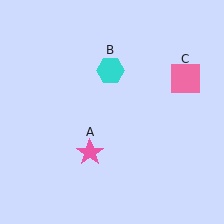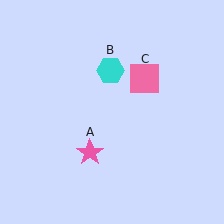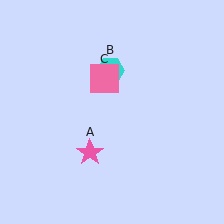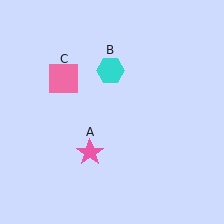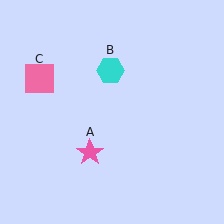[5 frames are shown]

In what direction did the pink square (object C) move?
The pink square (object C) moved left.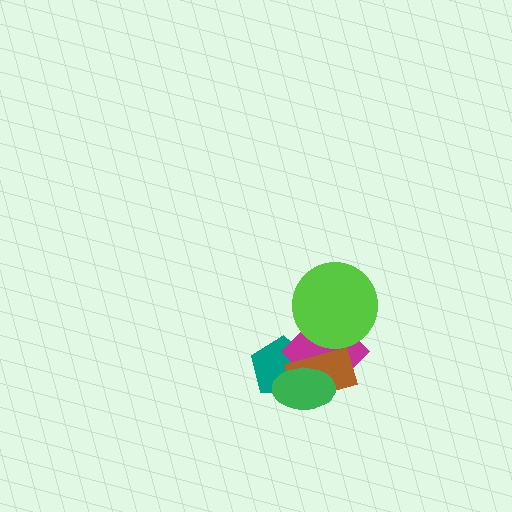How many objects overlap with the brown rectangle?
3 objects overlap with the brown rectangle.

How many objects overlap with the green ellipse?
3 objects overlap with the green ellipse.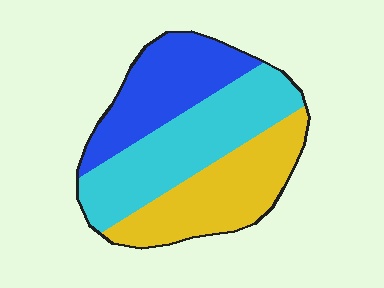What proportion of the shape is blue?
Blue covers roughly 30% of the shape.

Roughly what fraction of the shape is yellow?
Yellow covers around 35% of the shape.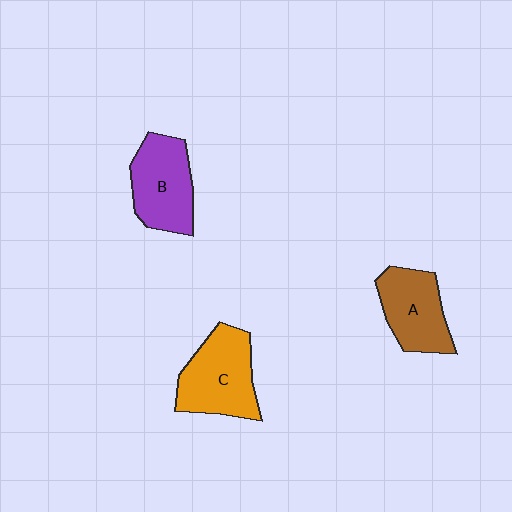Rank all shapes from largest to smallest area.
From largest to smallest: C (orange), B (purple), A (brown).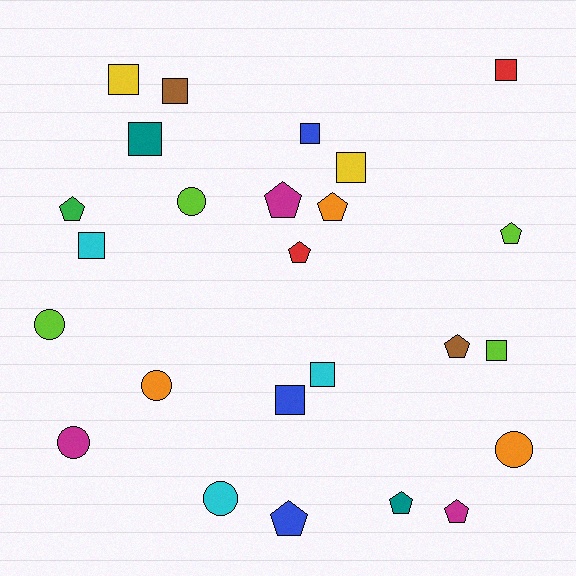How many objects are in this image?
There are 25 objects.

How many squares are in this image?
There are 10 squares.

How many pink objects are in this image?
There are no pink objects.